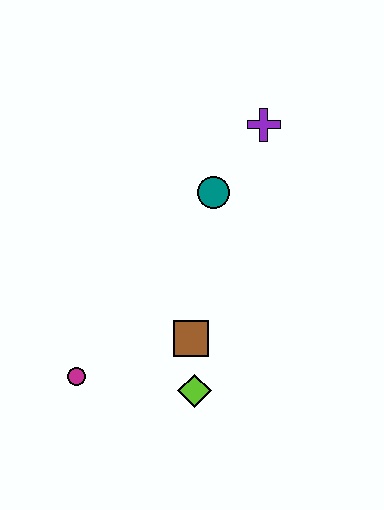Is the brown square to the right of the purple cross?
No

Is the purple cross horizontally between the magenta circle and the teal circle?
No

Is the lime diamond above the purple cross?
No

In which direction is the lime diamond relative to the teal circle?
The lime diamond is below the teal circle.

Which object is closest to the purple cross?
The teal circle is closest to the purple cross.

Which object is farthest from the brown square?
The purple cross is farthest from the brown square.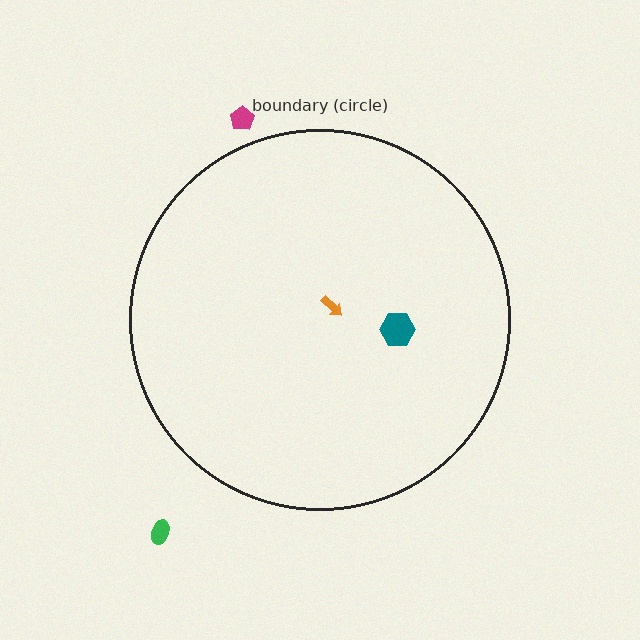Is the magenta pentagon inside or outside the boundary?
Outside.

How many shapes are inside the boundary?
2 inside, 2 outside.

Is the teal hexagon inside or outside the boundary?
Inside.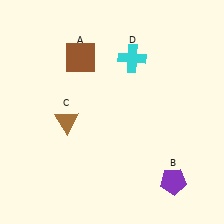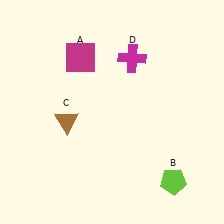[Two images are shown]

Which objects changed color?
A changed from brown to magenta. B changed from purple to lime. D changed from cyan to magenta.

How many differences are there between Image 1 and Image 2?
There are 3 differences between the two images.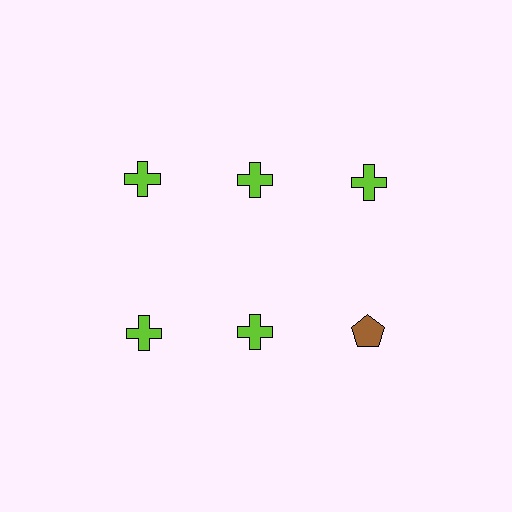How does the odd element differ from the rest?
It differs in both color (brown instead of lime) and shape (pentagon instead of cross).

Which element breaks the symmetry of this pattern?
The brown pentagon in the second row, center column breaks the symmetry. All other shapes are lime crosses.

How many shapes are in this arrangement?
There are 6 shapes arranged in a grid pattern.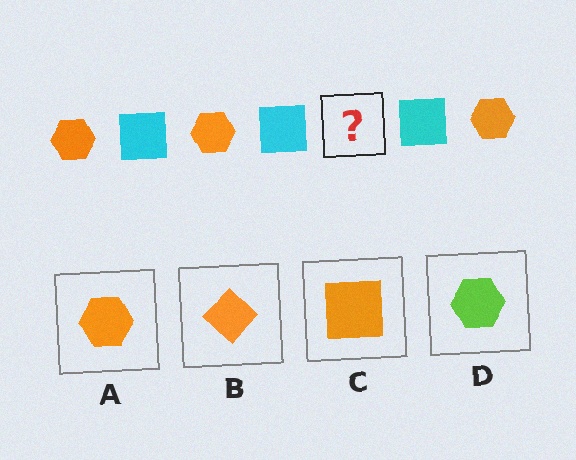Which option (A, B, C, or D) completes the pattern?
A.